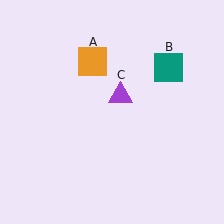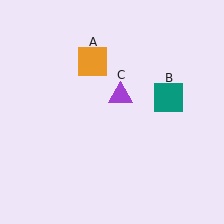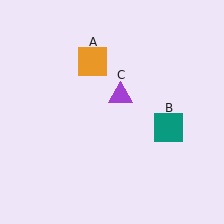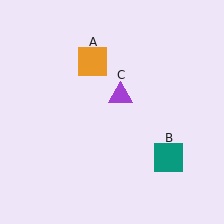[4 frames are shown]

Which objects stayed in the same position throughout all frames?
Orange square (object A) and purple triangle (object C) remained stationary.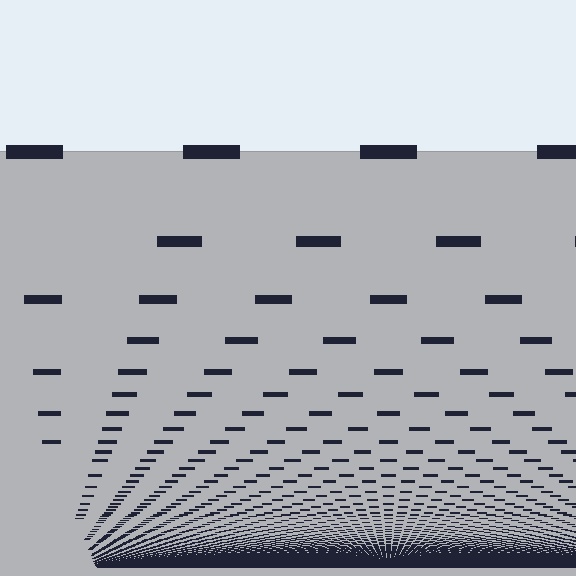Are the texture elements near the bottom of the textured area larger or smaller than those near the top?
Smaller. The gradient is inverted — elements near the bottom are smaller and denser.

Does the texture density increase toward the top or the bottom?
Density increases toward the bottom.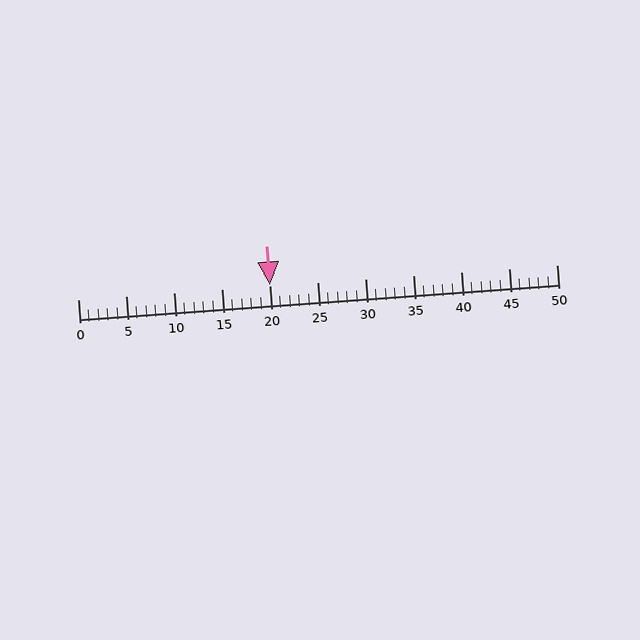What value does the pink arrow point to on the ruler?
The pink arrow points to approximately 20.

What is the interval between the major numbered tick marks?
The major tick marks are spaced 5 units apart.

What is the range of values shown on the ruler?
The ruler shows values from 0 to 50.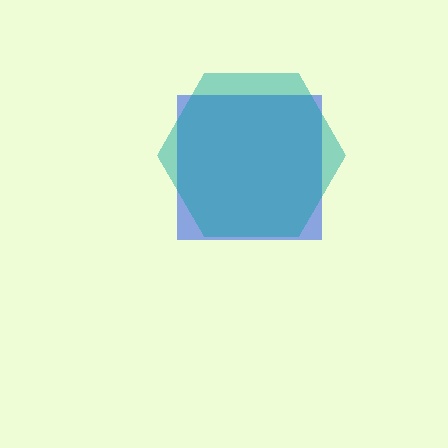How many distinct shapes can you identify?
There are 2 distinct shapes: a blue square, a teal hexagon.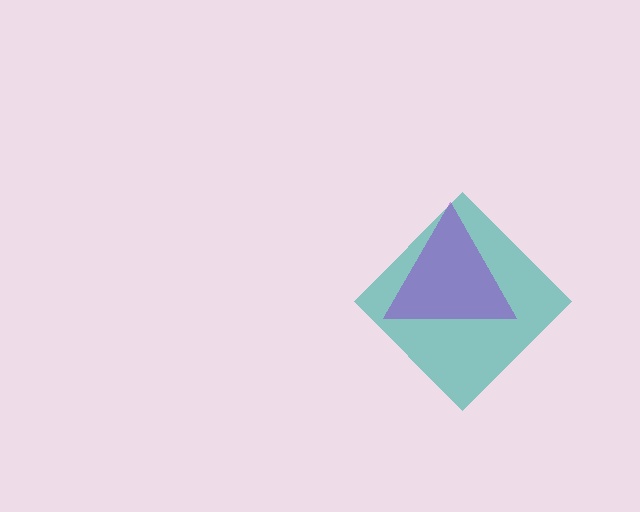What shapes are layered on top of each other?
The layered shapes are: a teal diamond, a purple triangle.